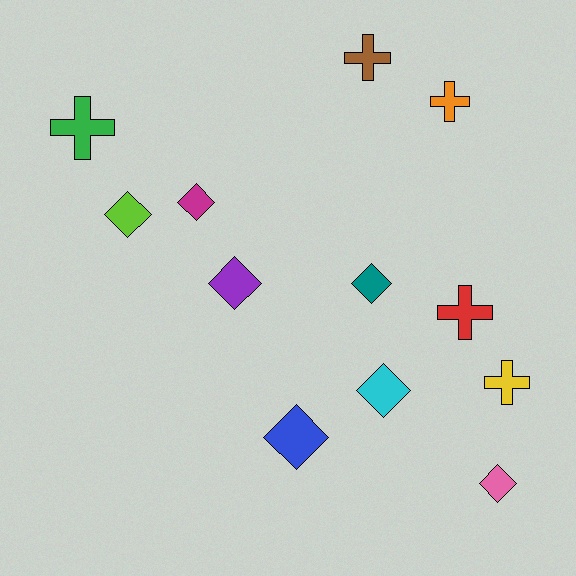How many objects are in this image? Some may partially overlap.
There are 12 objects.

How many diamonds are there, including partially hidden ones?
There are 7 diamonds.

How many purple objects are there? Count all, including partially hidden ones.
There is 1 purple object.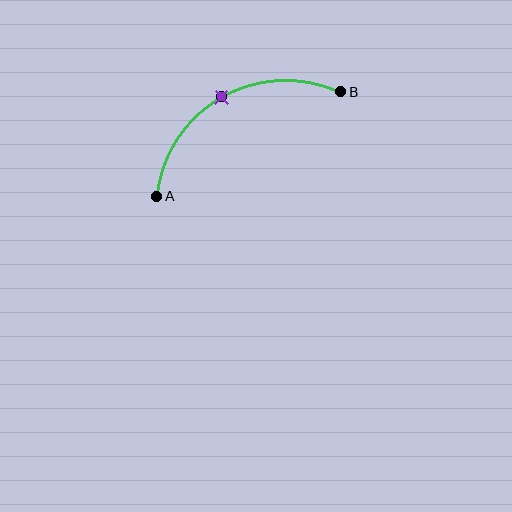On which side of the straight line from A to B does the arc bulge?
The arc bulges above the straight line connecting A and B.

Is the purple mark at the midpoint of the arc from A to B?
Yes. The purple mark lies on the arc at equal arc-length from both A and B — it is the arc midpoint.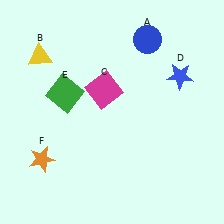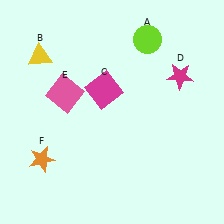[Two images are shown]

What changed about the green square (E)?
In Image 1, E is green. In Image 2, it changed to pink.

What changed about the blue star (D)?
In Image 1, D is blue. In Image 2, it changed to magenta.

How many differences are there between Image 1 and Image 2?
There are 3 differences between the two images.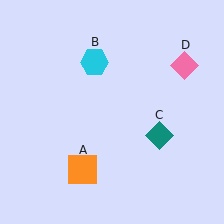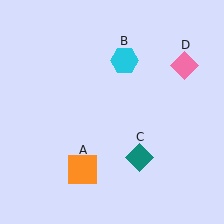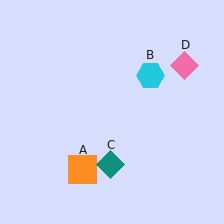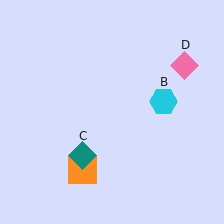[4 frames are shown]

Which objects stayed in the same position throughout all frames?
Orange square (object A) and pink diamond (object D) remained stationary.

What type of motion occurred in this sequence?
The cyan hexagon (object B), teal diamond (object C) rotated clockwise around the center of the scene.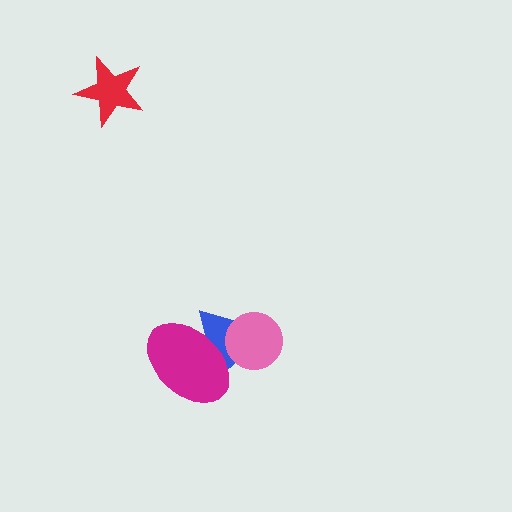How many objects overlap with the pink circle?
1 object overlaps with the pink circle.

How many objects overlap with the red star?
0 objects overlap with the red star.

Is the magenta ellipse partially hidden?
No, no other shape covers it.